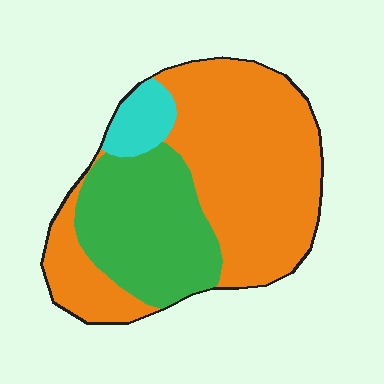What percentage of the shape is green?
Green takes up about one third (1/3) of the shape.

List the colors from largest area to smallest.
From largest to smallest: orange, green, cyan.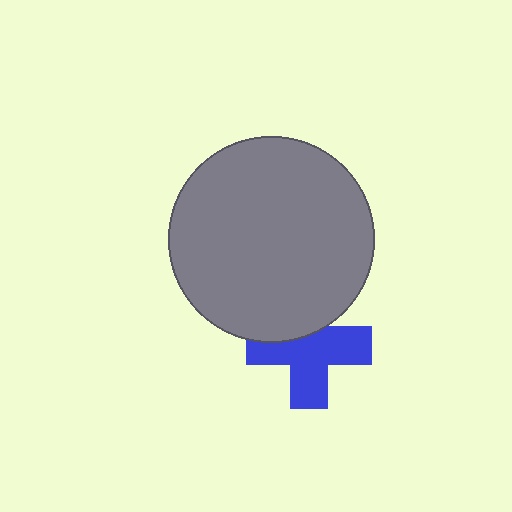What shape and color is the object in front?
The object in front is a gray circle.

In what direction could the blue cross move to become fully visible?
The blue cross could move down. That would shift it out from behind the gray circle entirely.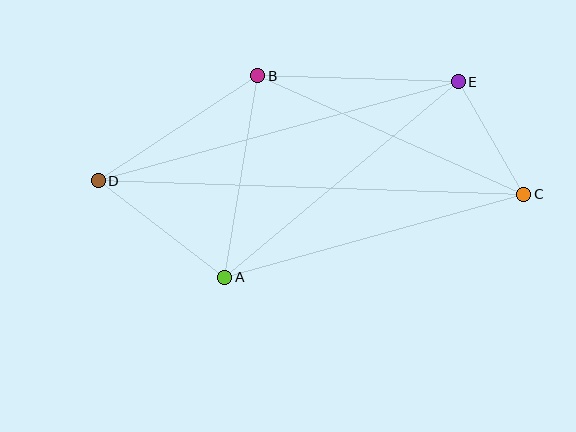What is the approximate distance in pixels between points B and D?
The distance between B and D is approximately 191 pixels.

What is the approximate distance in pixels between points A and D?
The distance between A and D is approximately 159 pixels.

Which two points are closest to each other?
Points C and E are closest to each other.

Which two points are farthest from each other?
Points C and D are farthest from each other.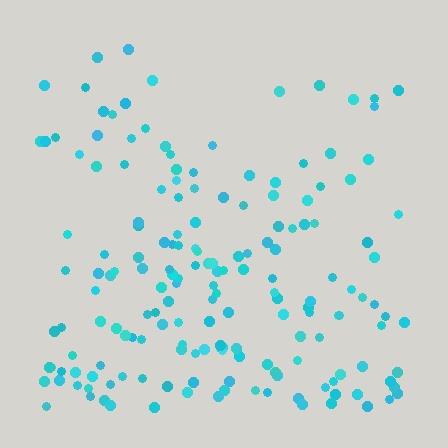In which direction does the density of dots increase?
From top to bottom, with the bottom side densest.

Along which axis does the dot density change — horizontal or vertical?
Vertical.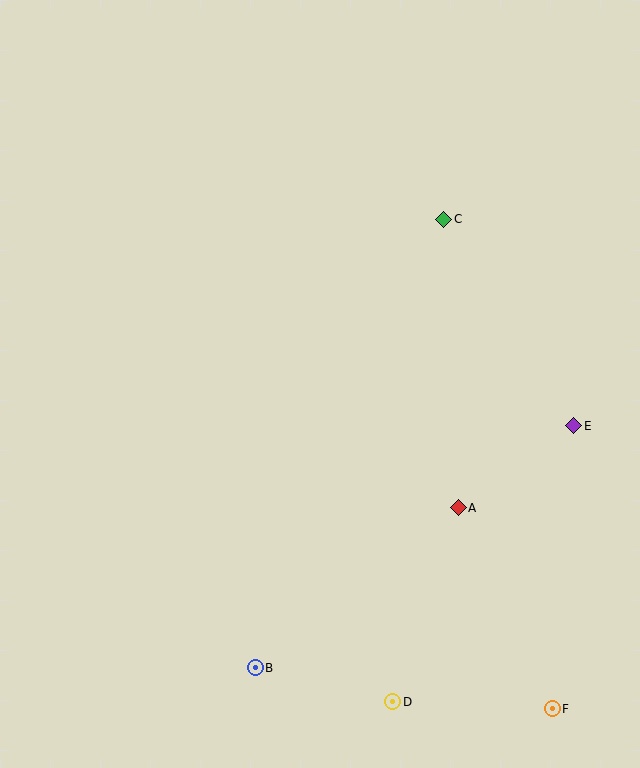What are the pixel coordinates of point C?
Point C is at (444, 219).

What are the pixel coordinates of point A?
Point A is at (458, 508).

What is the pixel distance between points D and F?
The distance between D and F is 159 pixels.